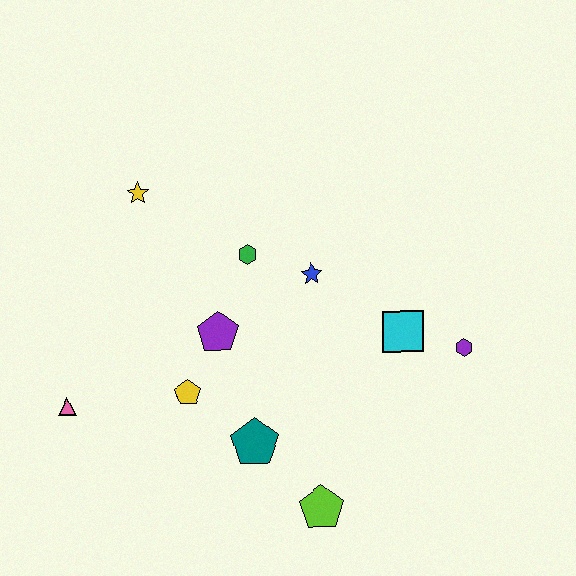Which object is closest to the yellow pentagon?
The purple pentagon is closest to the yellow pentagon.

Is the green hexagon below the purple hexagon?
No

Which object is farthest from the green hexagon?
The lime pentagon is farthest from the green hexagon.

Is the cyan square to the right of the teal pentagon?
Yes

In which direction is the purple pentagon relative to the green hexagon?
The purple pentagon is below the green hexagon.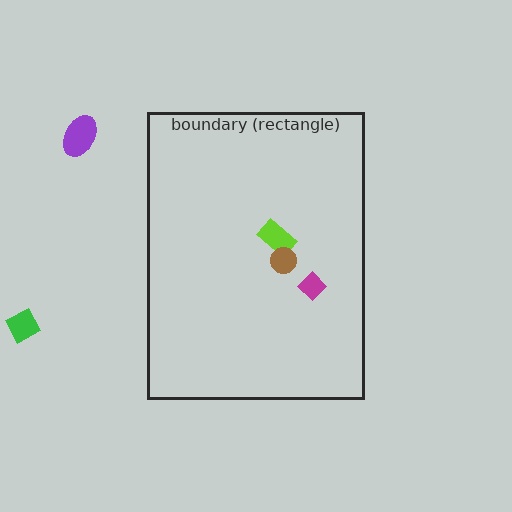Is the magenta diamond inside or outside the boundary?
Inside.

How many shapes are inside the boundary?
3 inside, 2 outside.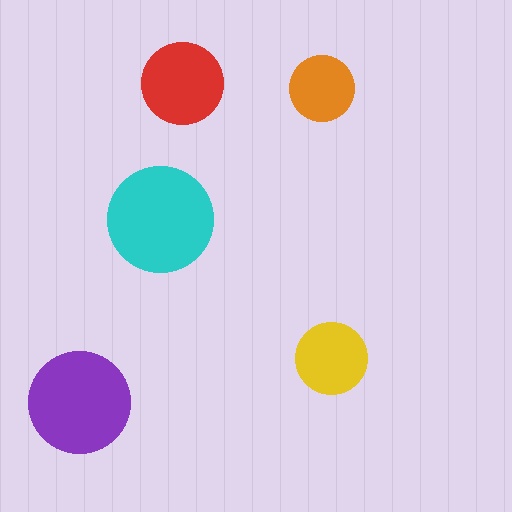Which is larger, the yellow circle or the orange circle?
The yellow one.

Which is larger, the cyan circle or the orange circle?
The cyan one.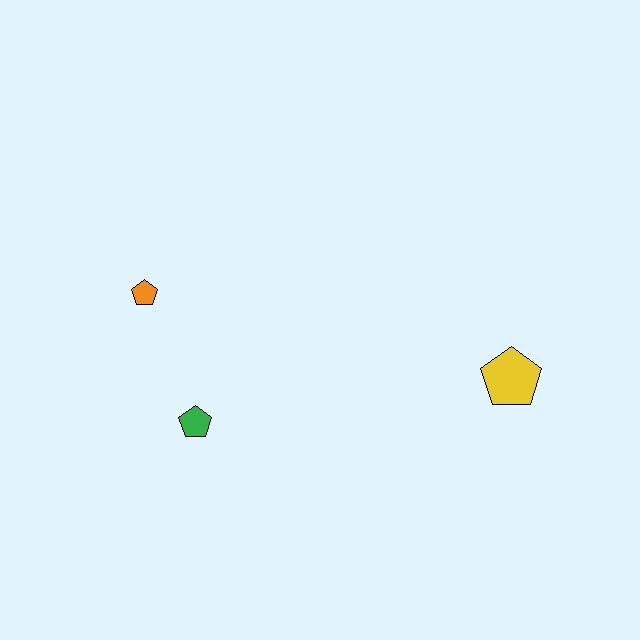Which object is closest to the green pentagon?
The orange pentagon is closest to the green pentagon.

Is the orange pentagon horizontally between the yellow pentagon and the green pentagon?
No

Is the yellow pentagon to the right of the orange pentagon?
Yes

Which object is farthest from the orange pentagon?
The yellow pentagon is farthest from the orange pentagon.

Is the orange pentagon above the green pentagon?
Yes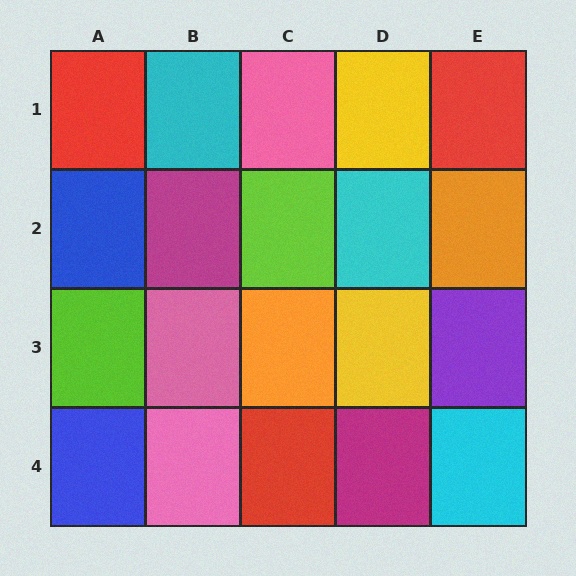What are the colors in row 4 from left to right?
Blue, pink, red, magenta, cyan.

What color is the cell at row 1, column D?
Yellow.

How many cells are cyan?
3 cells are cyan.